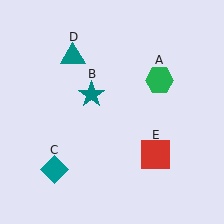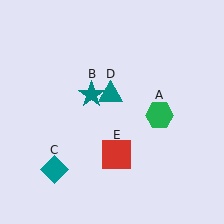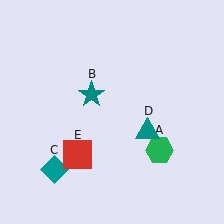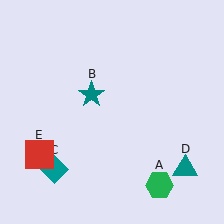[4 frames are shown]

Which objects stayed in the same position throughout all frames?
Teal star (object B) and teal diamond (object C) remained stationary.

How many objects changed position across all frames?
3 objects changed position: green hexagon (object A), teal triangle (object D), red square (object E).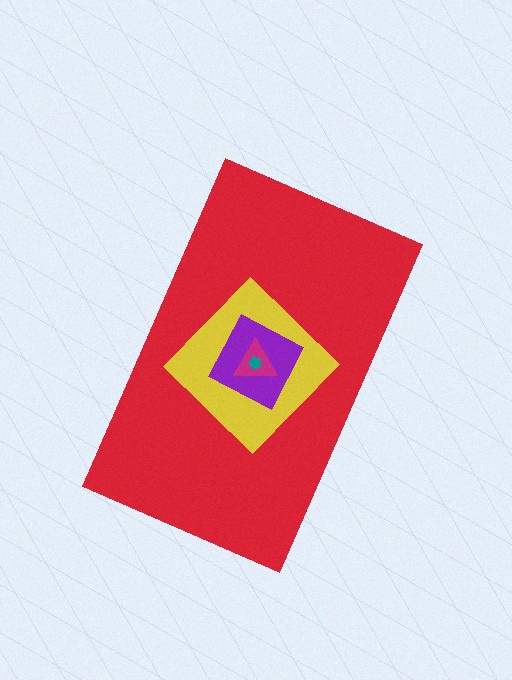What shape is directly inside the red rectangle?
The yellow diamond.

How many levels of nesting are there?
5.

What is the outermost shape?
The red rectangle.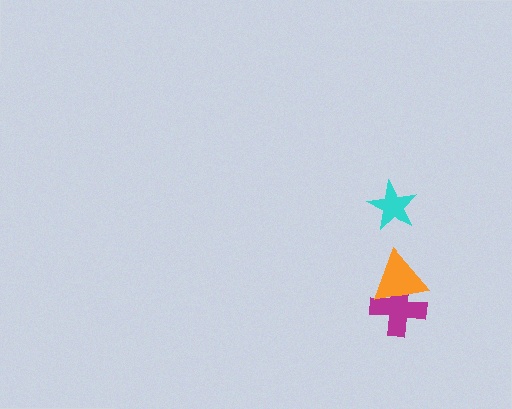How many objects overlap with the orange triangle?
1 object overlaps with the orange triangle.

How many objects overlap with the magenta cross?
1 object overlaps with the magenta cross.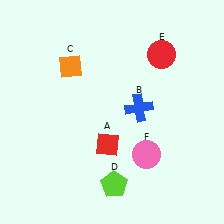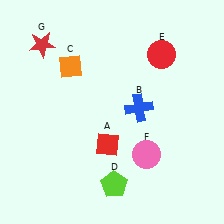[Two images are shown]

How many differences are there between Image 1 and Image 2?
There is 1 difference between the two images.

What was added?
A red star (G) was added in Image 2.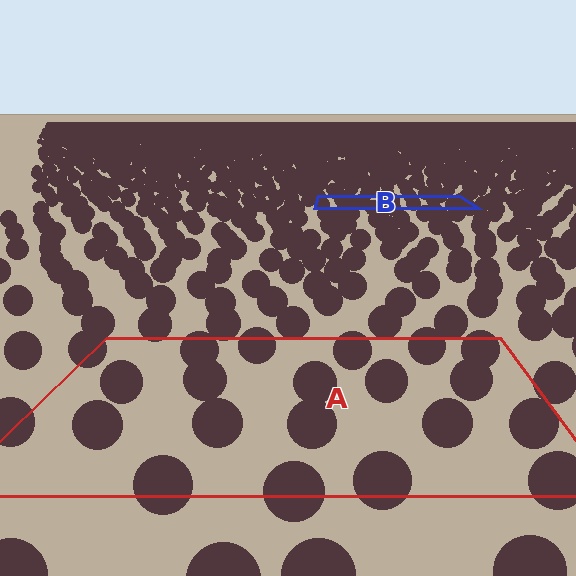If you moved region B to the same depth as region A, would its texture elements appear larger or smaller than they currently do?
They would appear larger. At a closer depth, the same texture elements are projected at a bigger on-screen size.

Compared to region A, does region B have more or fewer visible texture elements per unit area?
Region B has more texture elements per unit area — they are packed more densely because it is farther away.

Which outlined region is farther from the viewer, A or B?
Region B is farther from the viewer — the texture elements inside it appear smaller and more densely packed.